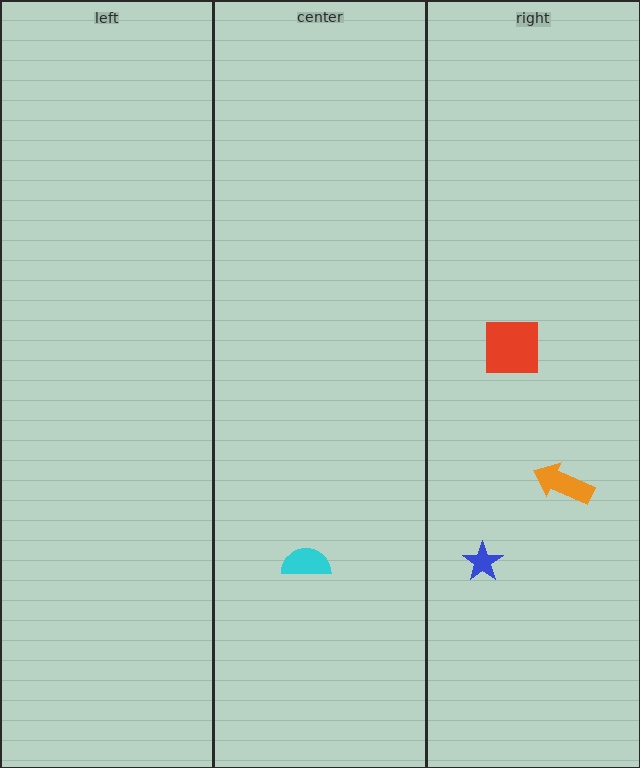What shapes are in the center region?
The cyan semicircle.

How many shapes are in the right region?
3.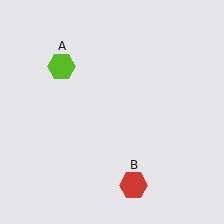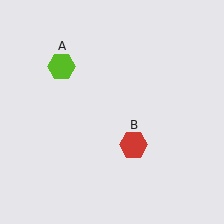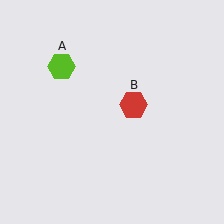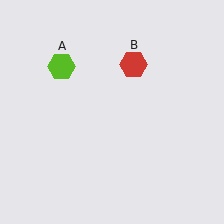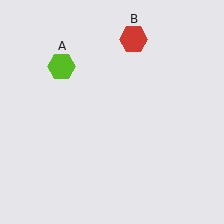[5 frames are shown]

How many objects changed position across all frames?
1 object changed position: red hexagon (object B).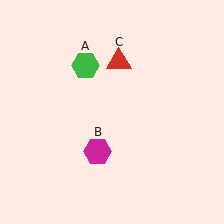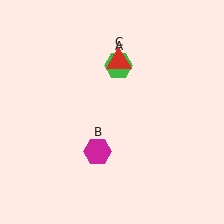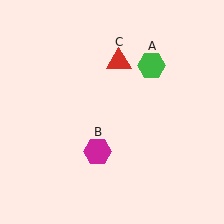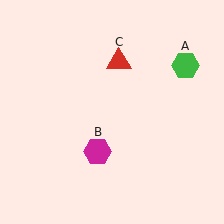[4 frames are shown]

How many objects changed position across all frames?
1 object changed position: green hexagon (object A).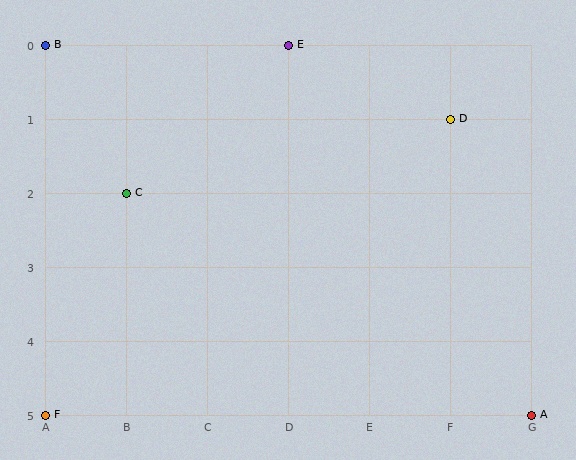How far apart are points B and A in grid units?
Points B and A are 6 columns and 5 rows apart (about 7.8 grid units diagonally).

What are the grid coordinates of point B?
Point B is at grid coordinates (A, 0).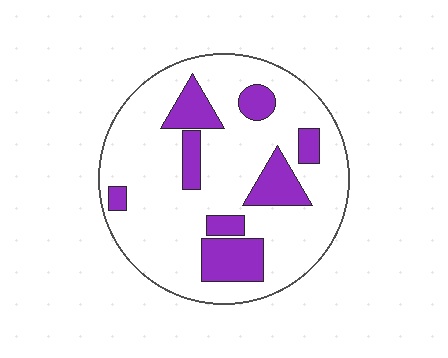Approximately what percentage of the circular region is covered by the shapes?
Approximately 20%.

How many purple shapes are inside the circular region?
8.